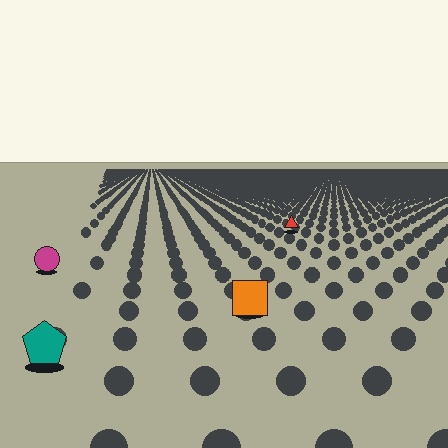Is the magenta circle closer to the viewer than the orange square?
No. The orange square is closer — you can tell from the texture gradient: the ground texture is coarser near it.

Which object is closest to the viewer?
The teal pentagon is closest. The texture marks near it are larger and more spread out.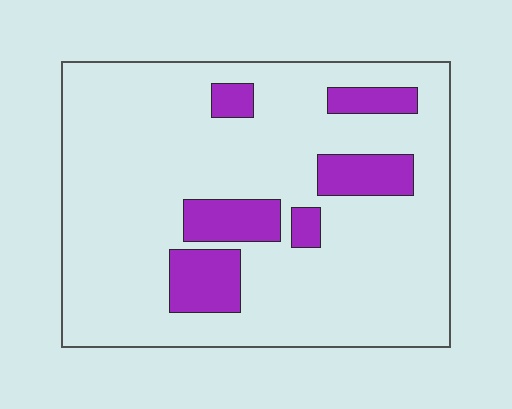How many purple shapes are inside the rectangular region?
6.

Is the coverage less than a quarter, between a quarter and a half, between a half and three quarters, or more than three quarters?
Less than a quarter.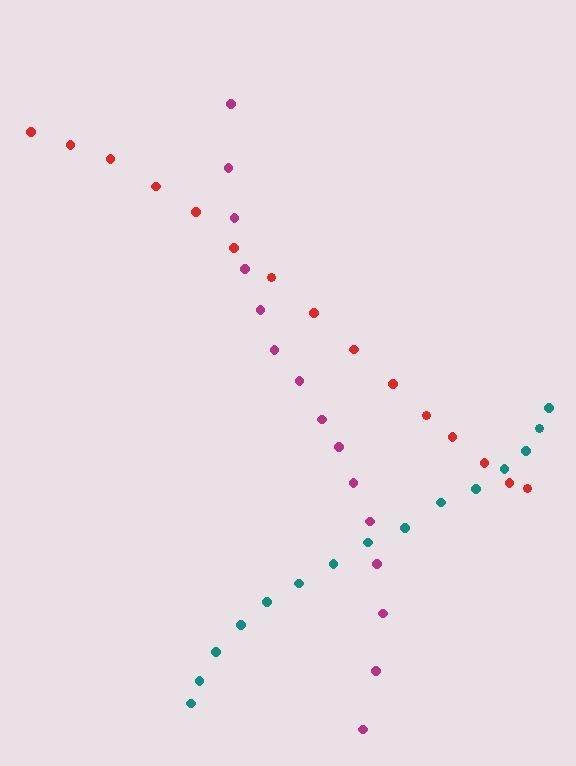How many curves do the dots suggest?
There are 3 distinct paths.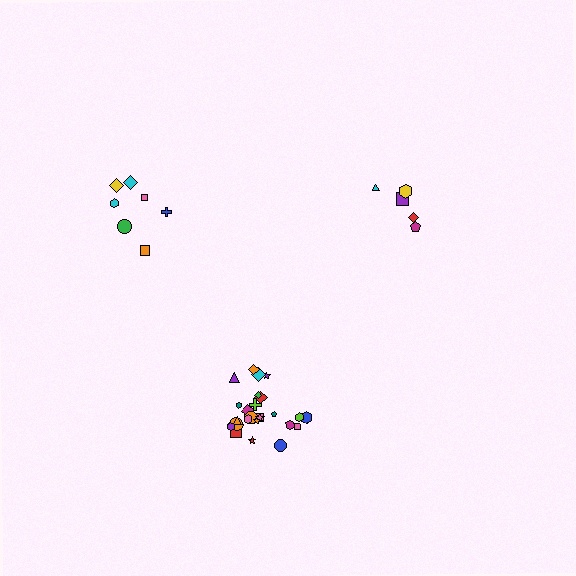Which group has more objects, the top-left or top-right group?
The top-left group.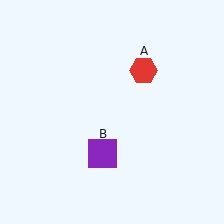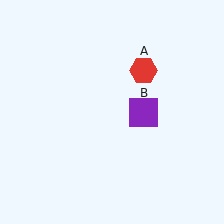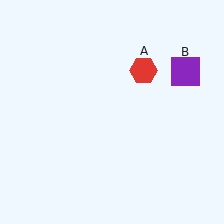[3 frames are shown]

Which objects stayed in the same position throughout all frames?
Red hexagon (object A) remained stationary.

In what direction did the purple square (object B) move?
The purple square (object B) moved up and to the right.